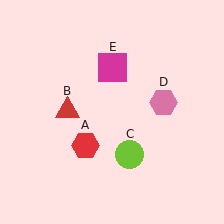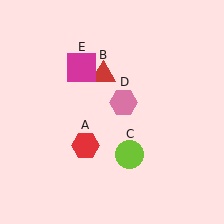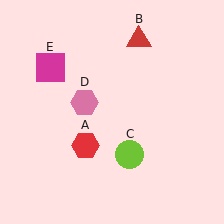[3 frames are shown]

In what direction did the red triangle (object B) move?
The red triangle (object B) moved up and to the right.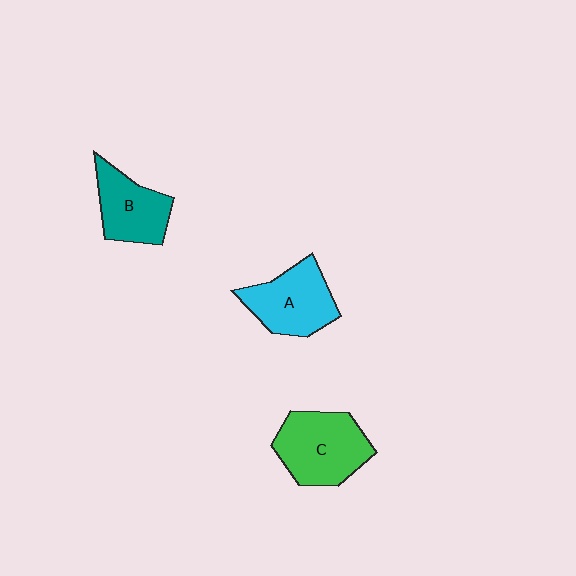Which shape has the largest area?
Shape C (green).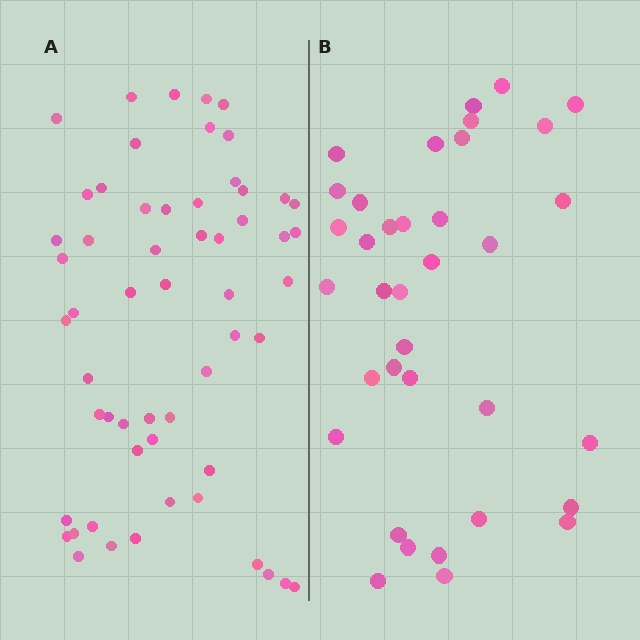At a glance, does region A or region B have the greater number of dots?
Region A (the left region) has more dots.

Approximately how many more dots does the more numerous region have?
Region A has approximately 20 more dots than region B.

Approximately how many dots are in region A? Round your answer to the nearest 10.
About 60 dots. (The exact count is 57, which rounds to 60.)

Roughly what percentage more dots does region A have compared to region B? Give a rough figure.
About 60% more.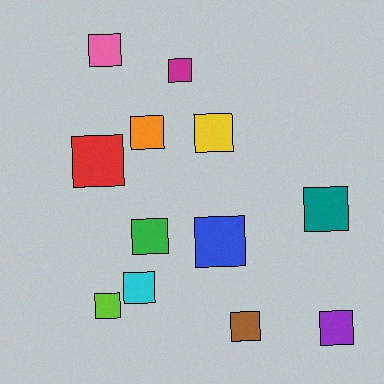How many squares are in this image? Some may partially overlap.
There are 12 squares.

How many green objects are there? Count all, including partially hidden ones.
There is 1 green object.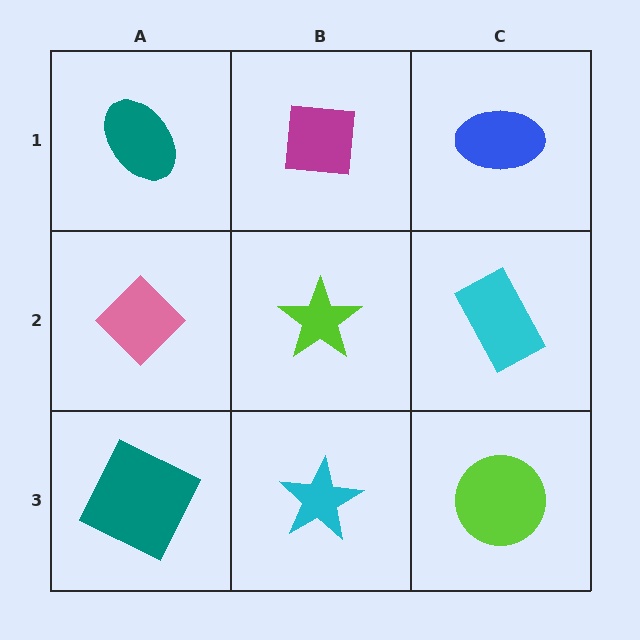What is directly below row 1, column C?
A cyan rectangle.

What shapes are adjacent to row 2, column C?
A blue ellipse (row 1, column C), a lime circle (row 3, column C), a lime star (row 2, column B).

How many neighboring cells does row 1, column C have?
2.